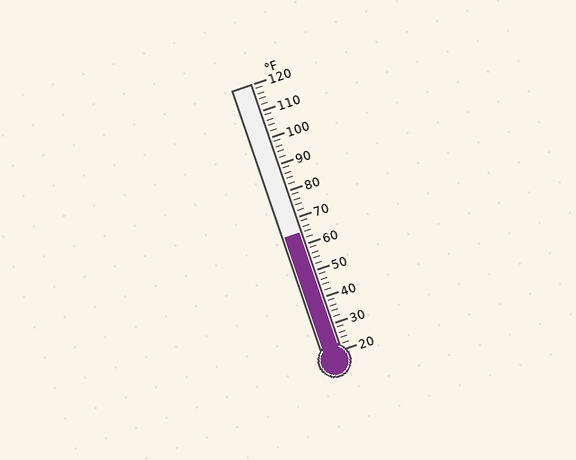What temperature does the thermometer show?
The thermometer shows approximately 64°F.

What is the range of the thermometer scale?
The thermometer scale ranges from 20°F to 120°F.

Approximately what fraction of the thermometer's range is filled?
The thermometer is filled to approximately 45% of its range.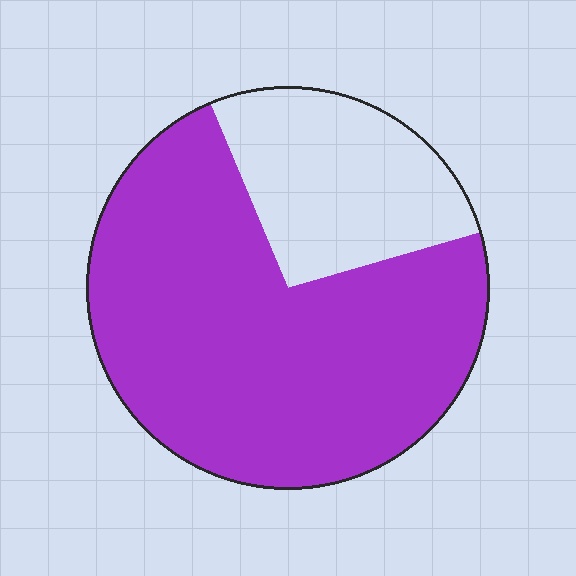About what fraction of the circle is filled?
About three quarters (3/4).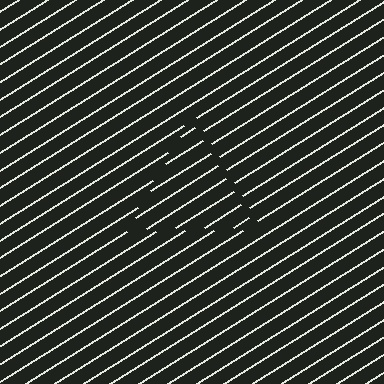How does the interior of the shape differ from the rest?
The interior of the shape contains the same grating, shifted by half a period — the contour is defined by the phase discontinuity where line-ends from the inner and outer gratings abut.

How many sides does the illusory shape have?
3 sides — the line-ends trace a triangle.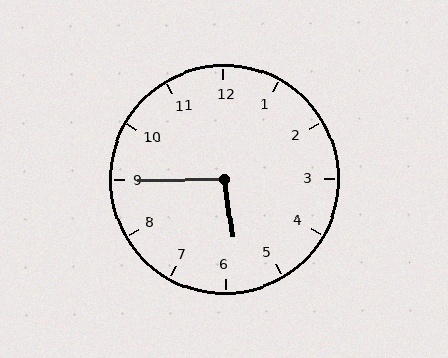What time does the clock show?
5:45.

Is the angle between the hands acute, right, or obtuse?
It is obtuse.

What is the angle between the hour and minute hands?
Approximately 98 degrees.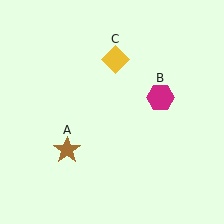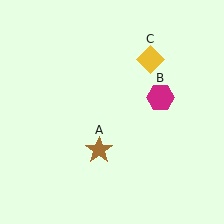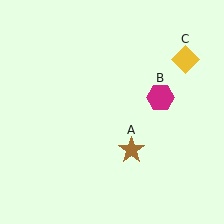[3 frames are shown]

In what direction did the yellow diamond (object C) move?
The yellow diamond (object C) moved right.